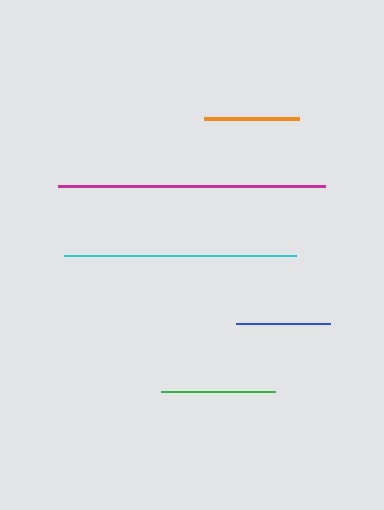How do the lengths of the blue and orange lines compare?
The blue and orange lines are approximately the same length.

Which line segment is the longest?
The magenta line is the longest at approximately 267 pixels.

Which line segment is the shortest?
The orange line is the shortest at approximately 95 pixels.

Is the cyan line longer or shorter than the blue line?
The cyan line is longer than the blue line.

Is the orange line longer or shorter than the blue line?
The blue line is longer than the orange line.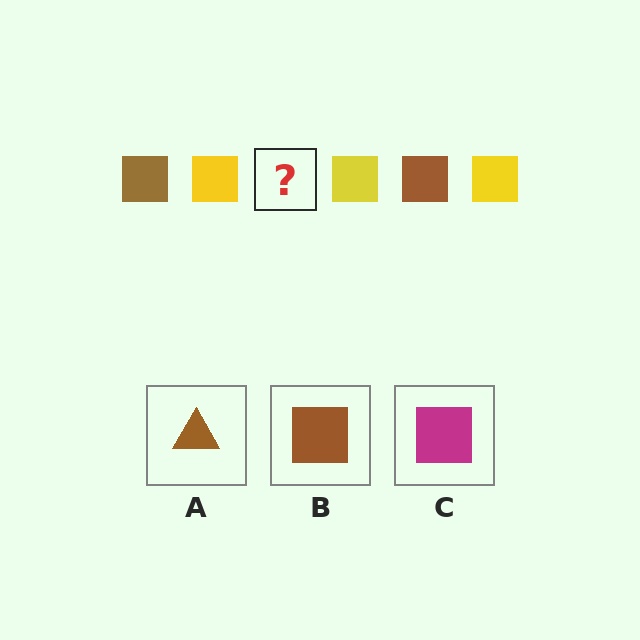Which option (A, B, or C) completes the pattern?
B.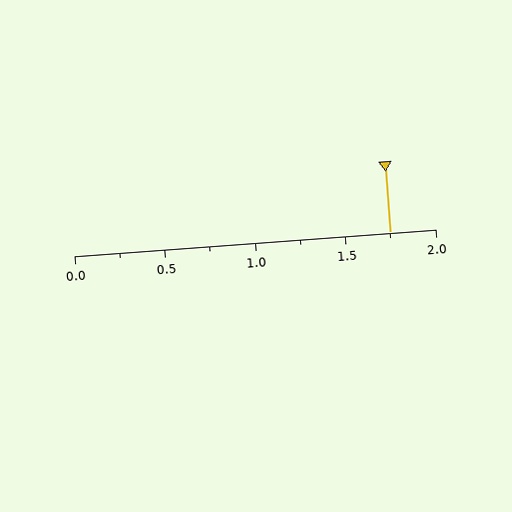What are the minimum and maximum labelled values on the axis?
The axis runs from 0.0 to 2.0.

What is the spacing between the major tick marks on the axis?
The major ticks are spaced 0.5 apart.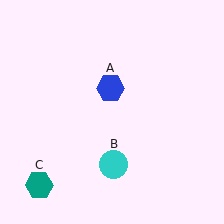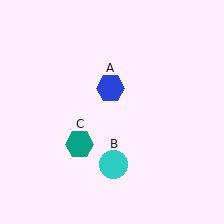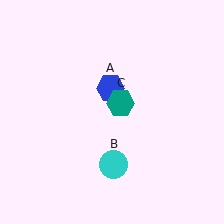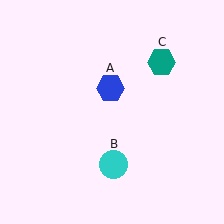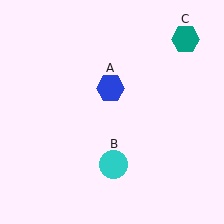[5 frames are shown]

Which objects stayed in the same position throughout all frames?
Blue hexagon (object A) and cyan circle (object B) remained stationary.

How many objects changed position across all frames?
1 object changed position: teal hexagon (object C).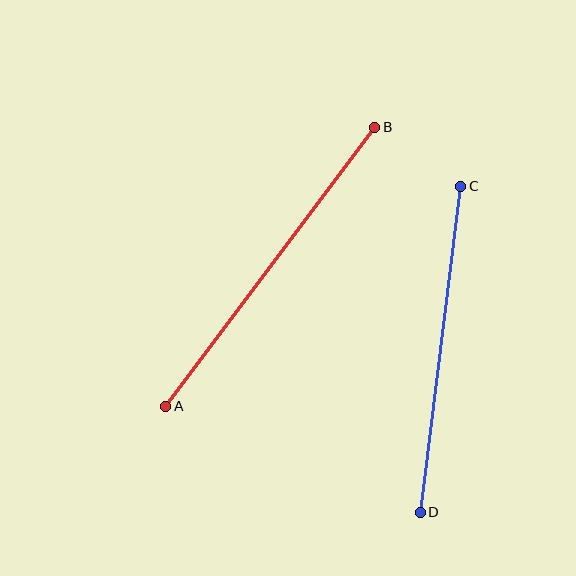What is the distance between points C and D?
The distance is approximately 328 pixels.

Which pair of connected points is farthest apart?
Points A and B are farthest apart.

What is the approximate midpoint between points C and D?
The midpoint is at approximately (441, 349) pixels.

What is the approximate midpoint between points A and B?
The midpoint is at approximately (270, 267) pixels.